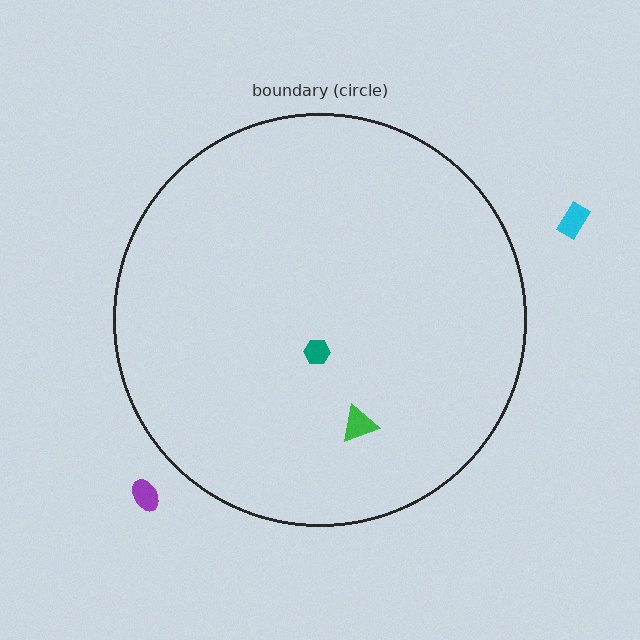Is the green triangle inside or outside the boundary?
Inside.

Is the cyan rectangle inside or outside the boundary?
Outside.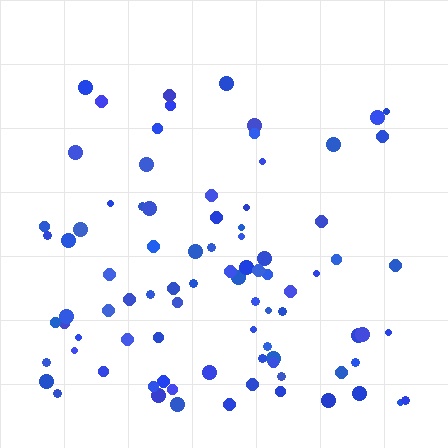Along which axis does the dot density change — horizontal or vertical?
Vertical.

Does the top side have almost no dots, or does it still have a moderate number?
Still a moderate number, just noticeably fewer than the bottom.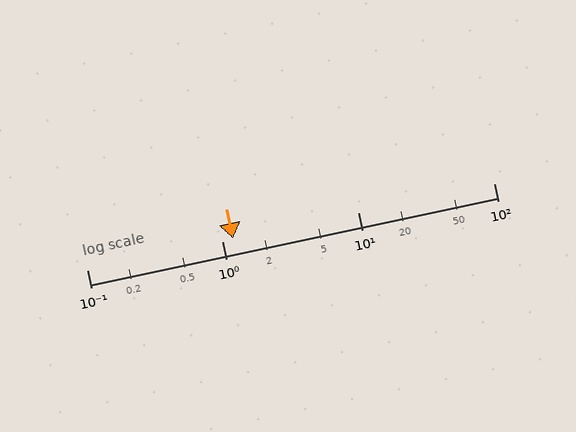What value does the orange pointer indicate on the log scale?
The pointer indicates approximately 1.2.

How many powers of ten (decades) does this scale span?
The scale spans 3 decades, from 0.1 to 100.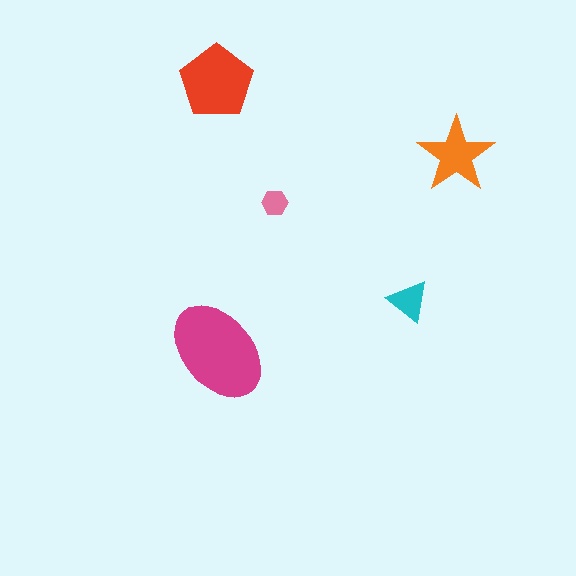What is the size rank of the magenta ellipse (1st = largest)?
1st.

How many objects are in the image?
There are 5 objects in the image.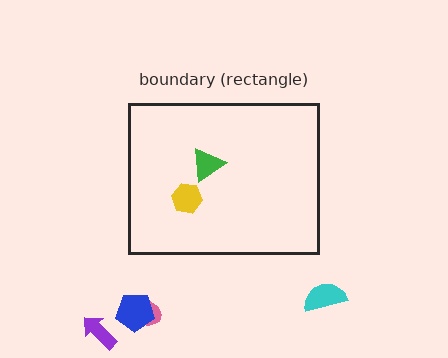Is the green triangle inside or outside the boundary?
Inside.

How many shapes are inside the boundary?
2 inside, 4 outside.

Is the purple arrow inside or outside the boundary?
Outside.